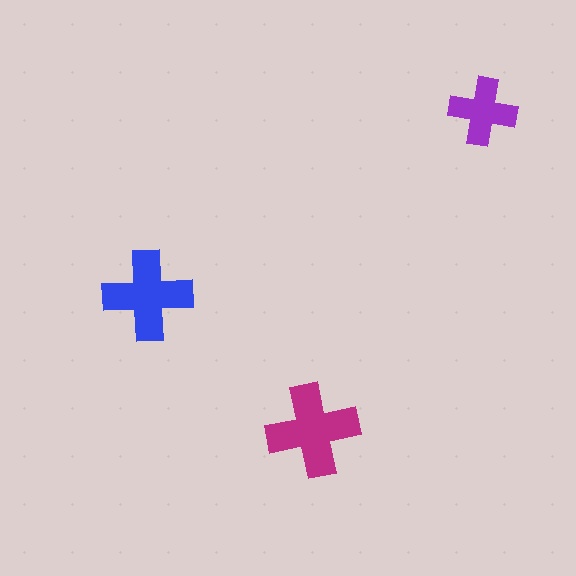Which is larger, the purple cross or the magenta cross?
The magenta one.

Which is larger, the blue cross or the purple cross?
The blue one.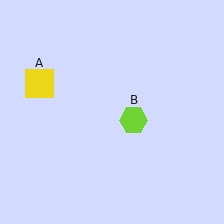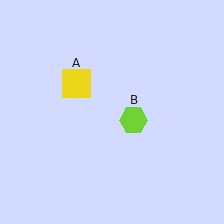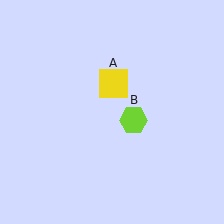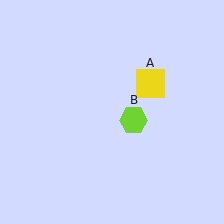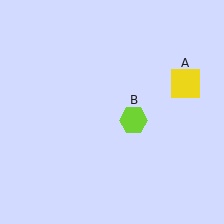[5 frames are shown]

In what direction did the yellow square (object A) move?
The yellow square (object A) moved right.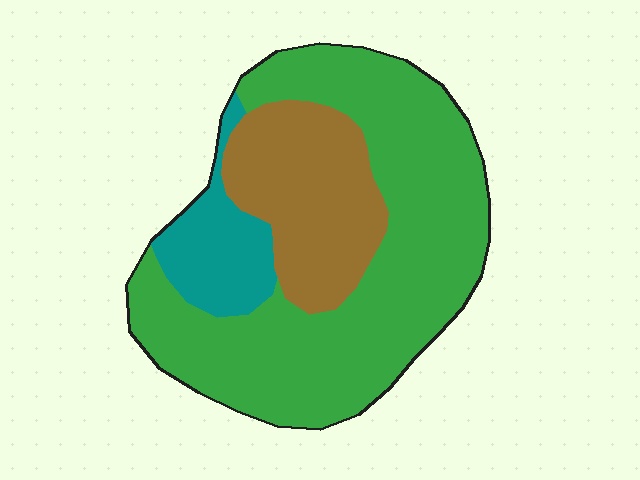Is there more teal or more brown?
Brown.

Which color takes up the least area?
Teal, at roughly 15%.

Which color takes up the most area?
Green, at roughly 65%.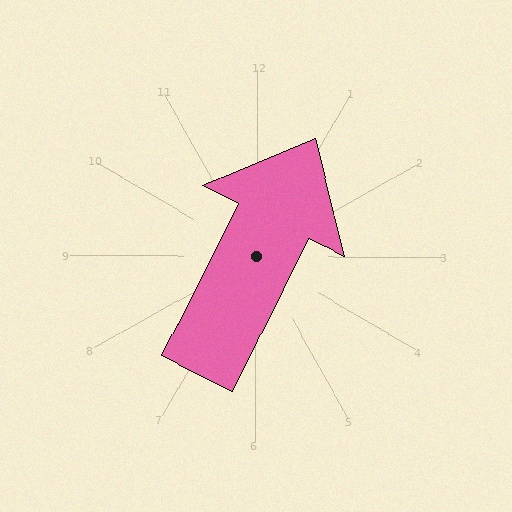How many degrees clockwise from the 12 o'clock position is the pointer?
Approximately 26 degrees.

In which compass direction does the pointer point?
Northeast.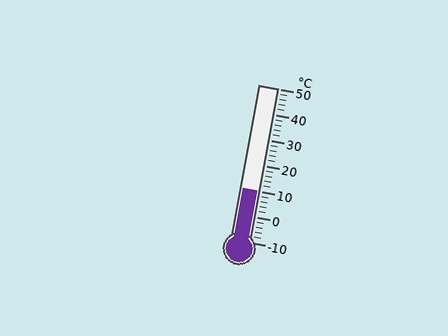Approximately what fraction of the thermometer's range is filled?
The thermometer is filled to approximately 35% of its range.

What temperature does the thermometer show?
The thermometer shows approximately 10°C.